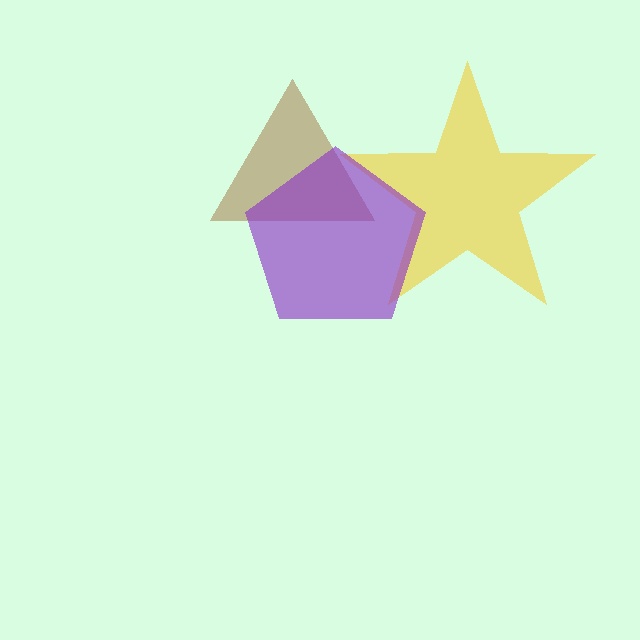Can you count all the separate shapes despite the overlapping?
Yes, there are 3 separate shapes.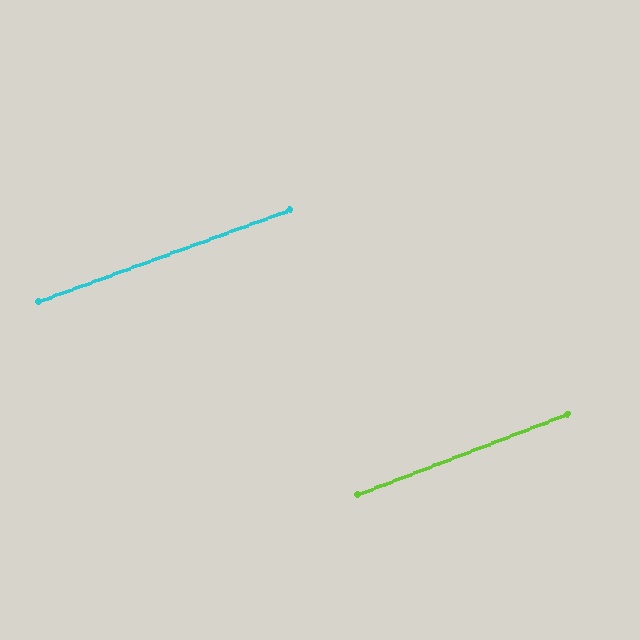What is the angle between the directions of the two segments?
Approximately 1 degree.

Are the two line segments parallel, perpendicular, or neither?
Parallel — their directions differ by only 0.9°.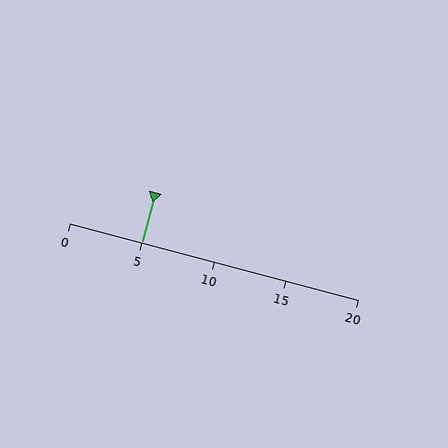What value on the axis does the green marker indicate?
The marker indicates approximately 5.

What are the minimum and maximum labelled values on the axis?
The axis runs from 0 to 20.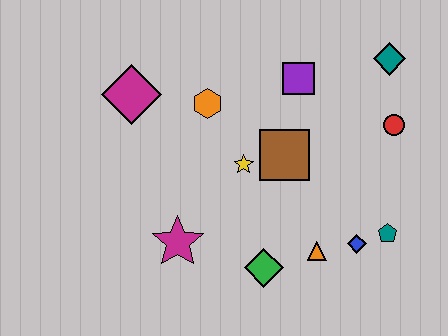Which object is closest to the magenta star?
The green diamond is closest to the magenta star.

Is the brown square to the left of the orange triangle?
Yes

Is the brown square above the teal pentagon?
Yes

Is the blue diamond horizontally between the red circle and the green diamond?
Yes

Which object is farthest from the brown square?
The magenta diamond is farthest from the brown square.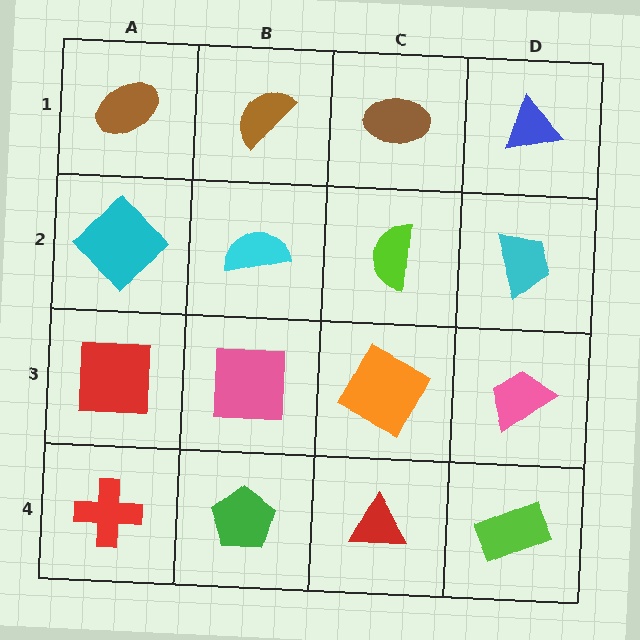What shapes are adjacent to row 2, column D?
A blue triangle (row 1, column D), a pink trapezoid (row 3, column D), a lime semicircle (row 2, column C).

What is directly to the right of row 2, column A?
A cyan semicircle.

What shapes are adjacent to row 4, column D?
A pink trapezoid (row 3, column D), a red triangle (row 4, column C).